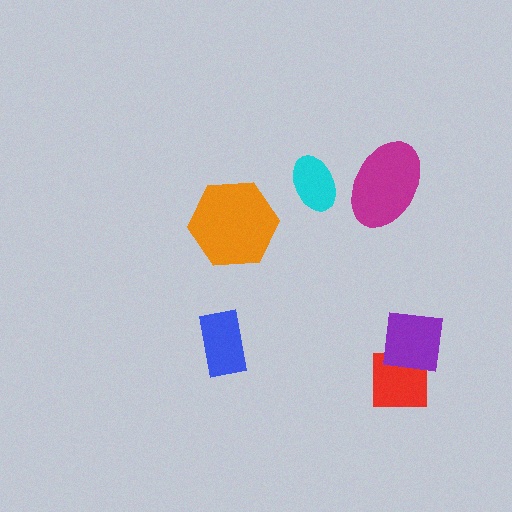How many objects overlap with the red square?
1 object overlaps with the red square.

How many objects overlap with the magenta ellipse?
0 objects overlap with the magenta ellipse.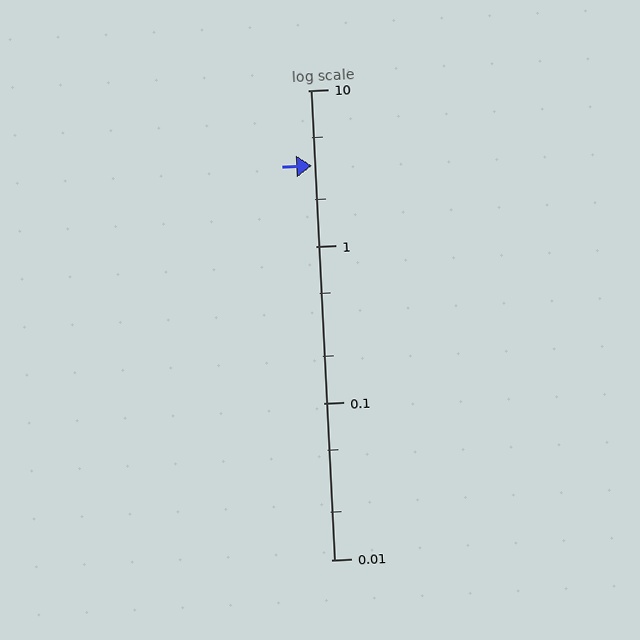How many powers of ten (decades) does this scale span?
The scale spans 3 decades, from 0.01 to 10.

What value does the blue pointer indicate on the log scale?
The pointer indicates approximately 3.3.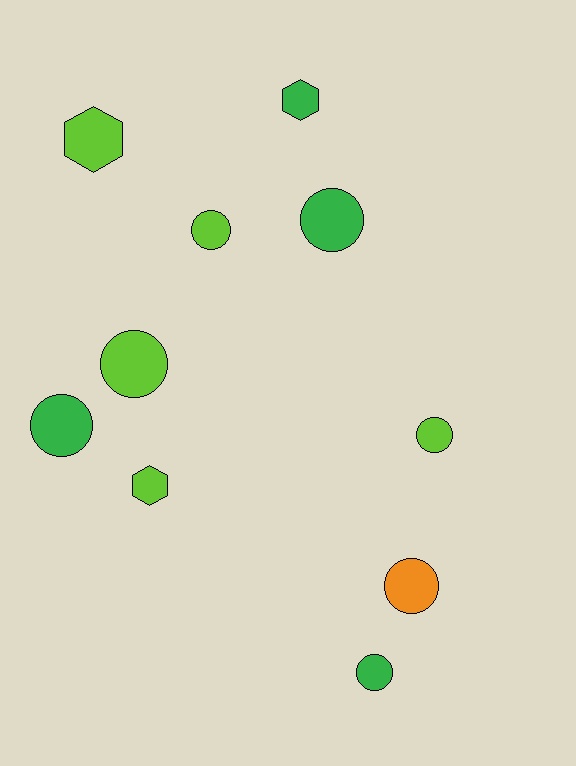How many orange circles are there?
There is 1 orange circle.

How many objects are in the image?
There are 10 objects.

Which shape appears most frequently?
Circle, with 7 objects.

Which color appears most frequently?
Lime, with 5 objects.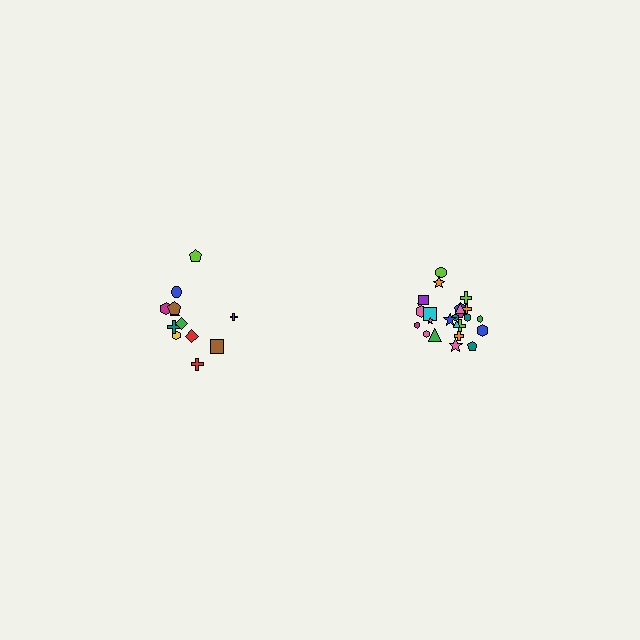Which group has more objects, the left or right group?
The right group.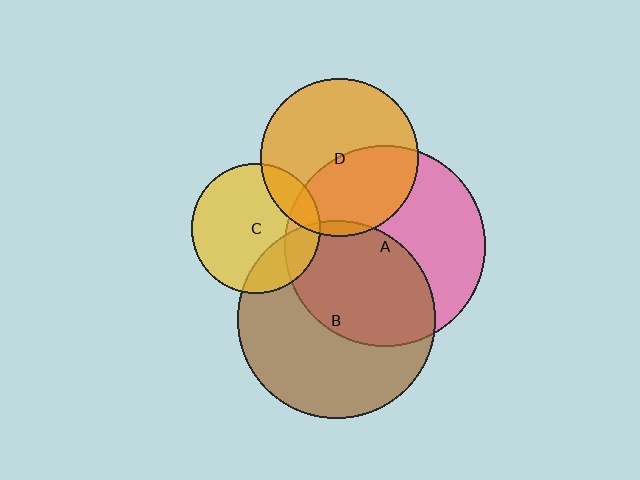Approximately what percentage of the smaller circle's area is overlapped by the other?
Approximately 40%.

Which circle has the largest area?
Circle A (pink).